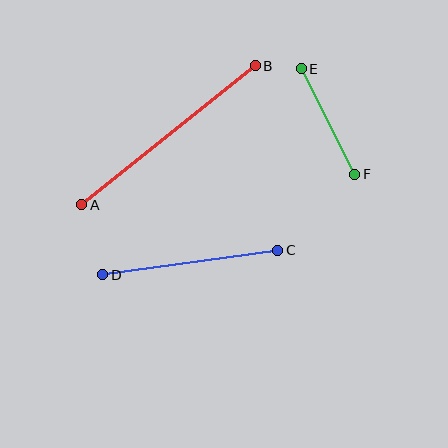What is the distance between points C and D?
The distance is approximately 177 pixels.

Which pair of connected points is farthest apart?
Points A and B are farthest apart.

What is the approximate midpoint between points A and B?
The midpoint is at approximately (169, 135) pixels.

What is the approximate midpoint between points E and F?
The midpoint is at approximately (328, 121) pixels.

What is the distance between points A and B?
The distance is approximately 222 pixels.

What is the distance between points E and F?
The distance is approximately 118 pixels.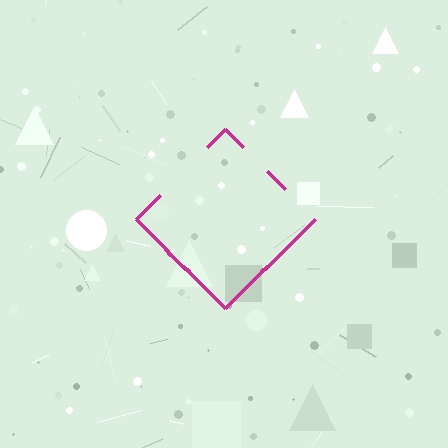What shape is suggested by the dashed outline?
The dashed outline suggests a diamond.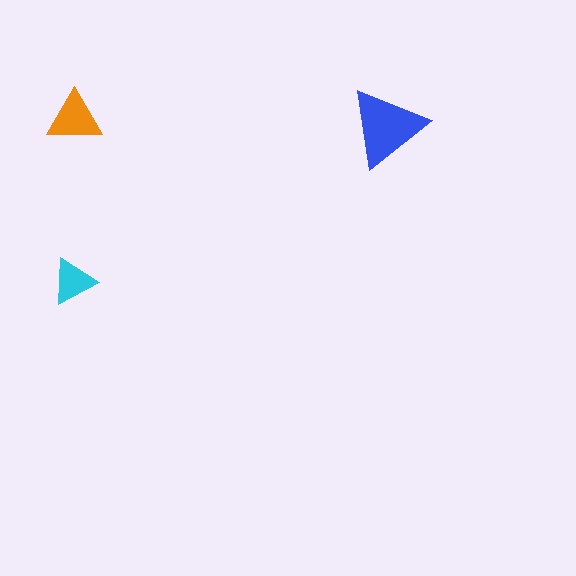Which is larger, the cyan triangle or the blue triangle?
The blue one.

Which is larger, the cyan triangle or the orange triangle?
The orange one.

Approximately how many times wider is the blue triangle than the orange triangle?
About 1.5 times wider.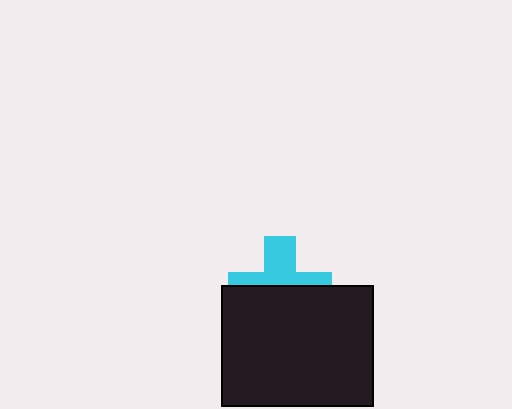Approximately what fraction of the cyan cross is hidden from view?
Roughly 54% of the cyan cross is hidden behind the black rectangle.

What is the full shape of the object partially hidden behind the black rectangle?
The partially hidden object is a cyan cross.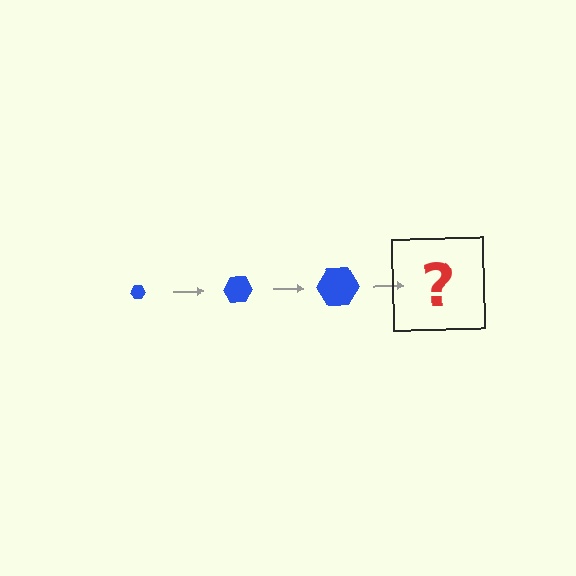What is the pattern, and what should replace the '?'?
The pattern is that the hexagon gets progressively larger each step. The '?' should be a blue hexagon, larger than the previous one.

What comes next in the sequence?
The next element should be a blue hexagon, larger than the previous one.